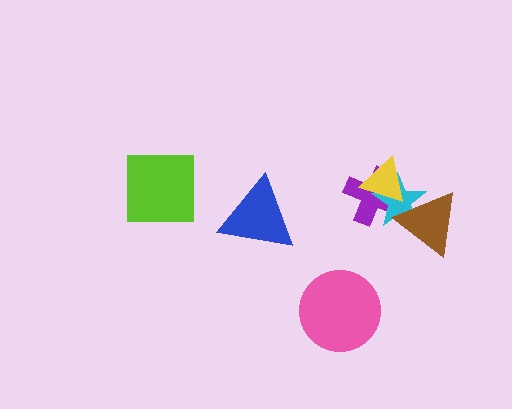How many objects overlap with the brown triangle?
1 object overlaps with the brown triangle.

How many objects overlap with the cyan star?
3 objects overlap with the cyan star.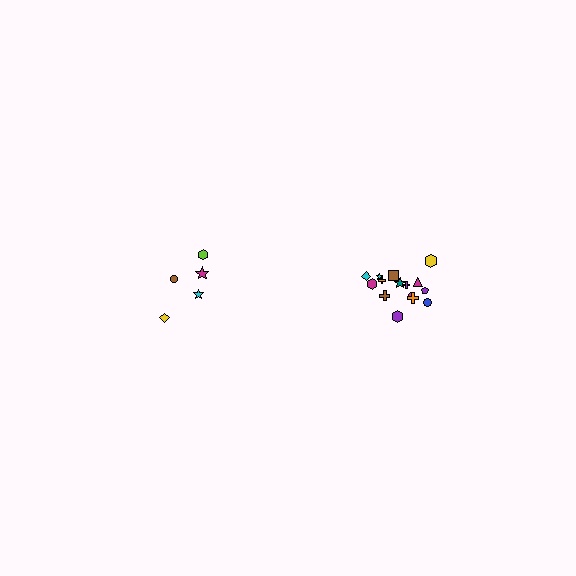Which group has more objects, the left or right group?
The right group.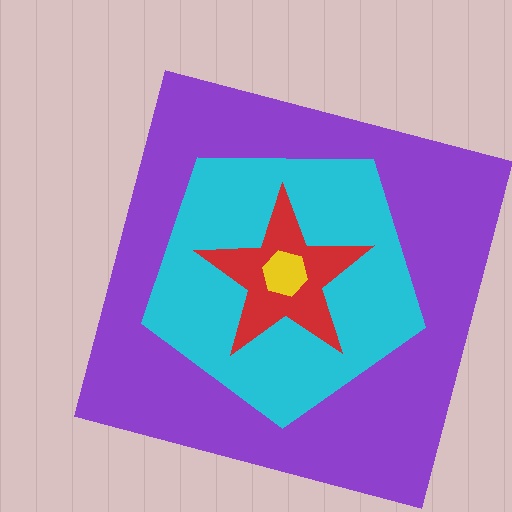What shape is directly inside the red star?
The yellow hexagon.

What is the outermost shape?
The purple square.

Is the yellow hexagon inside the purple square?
Yes.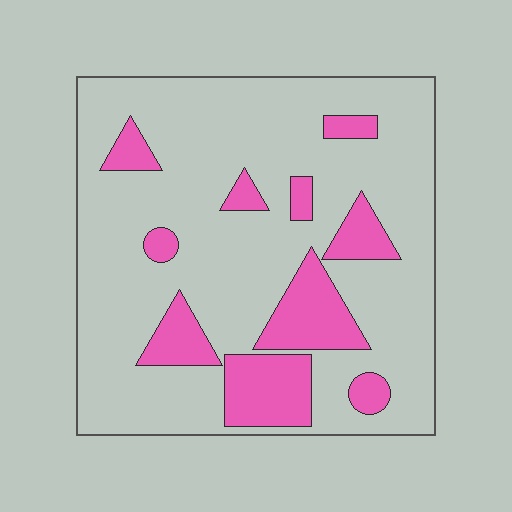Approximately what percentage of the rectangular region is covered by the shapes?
Approximately 20%.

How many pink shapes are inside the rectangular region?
10.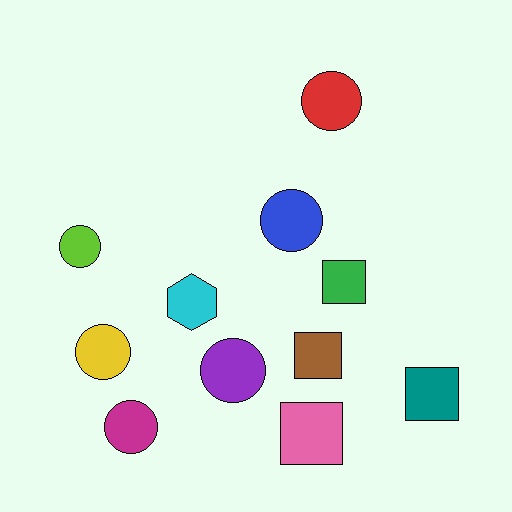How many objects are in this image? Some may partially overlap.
There are 11 objects.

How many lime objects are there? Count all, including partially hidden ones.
There is 1 lime object.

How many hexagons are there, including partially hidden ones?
There is 1 hexagon.